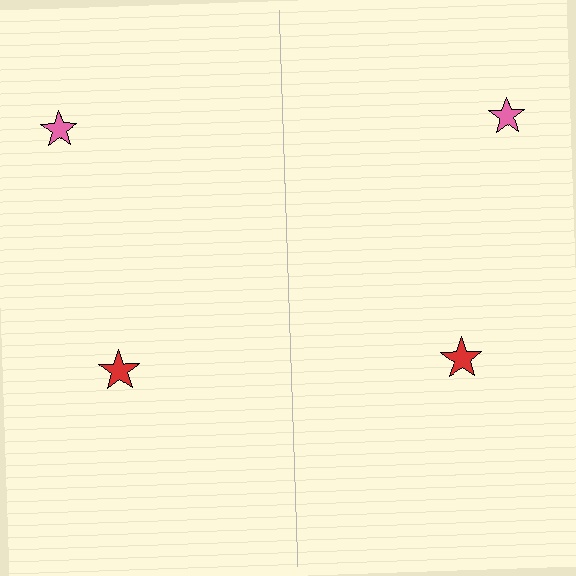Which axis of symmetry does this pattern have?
The pattern has a vertical axis of symmetry running through the center of the image.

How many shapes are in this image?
There are 4 shapes in this image.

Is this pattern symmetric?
Yes, this pattern has bilateral (reflection) symmetry.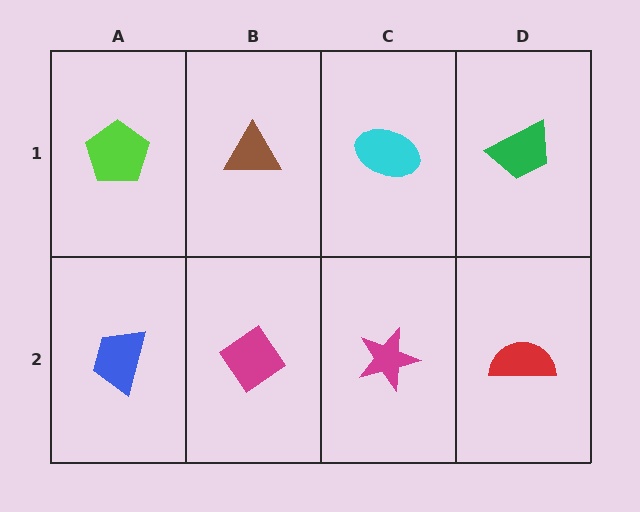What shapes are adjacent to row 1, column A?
A blue trapezoid (row 2, column A), a brown triangle (row 1, column B).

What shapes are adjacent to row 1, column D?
A red semicircle (row 2, column D), a cyan ellipse (row 1, column C).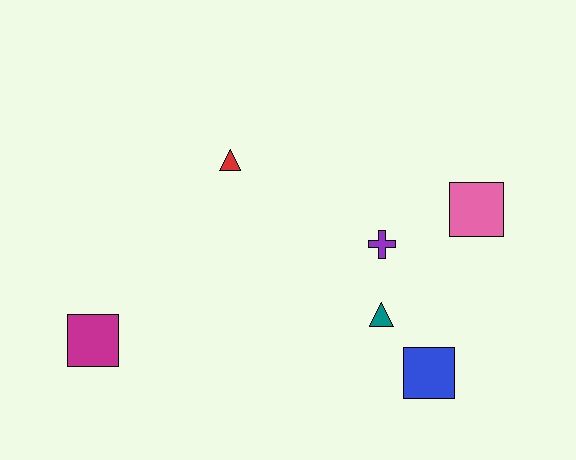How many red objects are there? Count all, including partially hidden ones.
There is 1 red object.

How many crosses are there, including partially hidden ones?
There is 1 cross.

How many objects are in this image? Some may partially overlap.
There are 6 objects.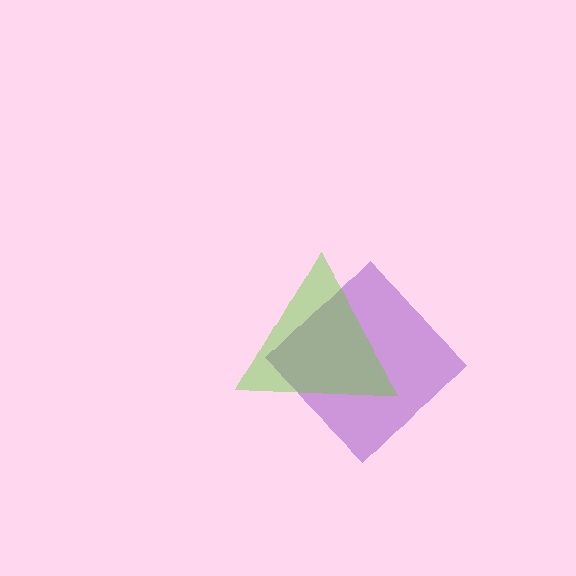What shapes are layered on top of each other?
The layered shapes are: a purple diamond, a lime triangle.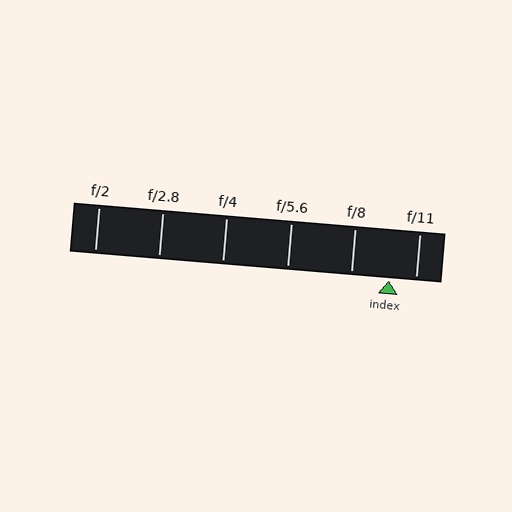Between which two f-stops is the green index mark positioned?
The index mark is between f/8 and f/11.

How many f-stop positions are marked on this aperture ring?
There are 6 f-stop positions marked.